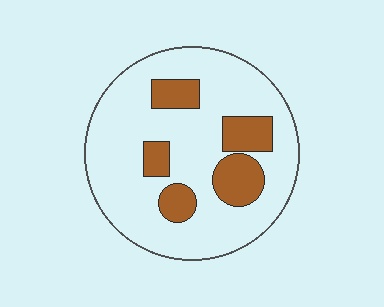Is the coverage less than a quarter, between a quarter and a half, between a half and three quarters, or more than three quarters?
Less than a quarter.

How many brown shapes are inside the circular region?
5.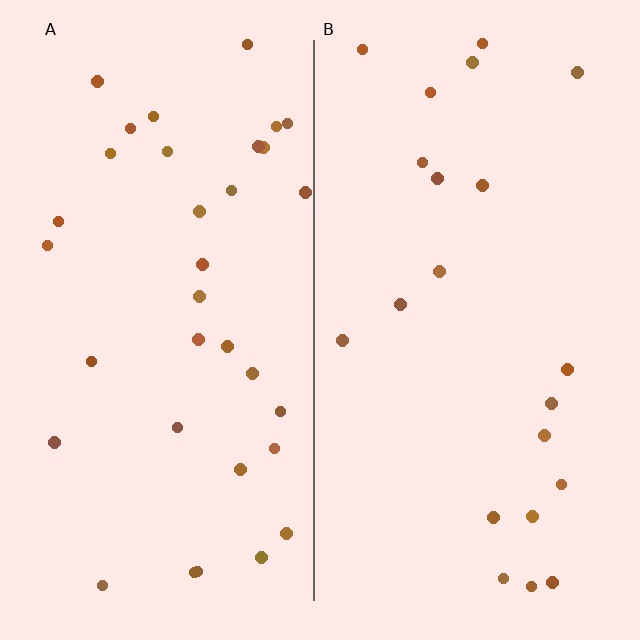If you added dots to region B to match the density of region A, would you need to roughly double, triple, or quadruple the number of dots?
Approximately double.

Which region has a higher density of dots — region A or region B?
A (the left).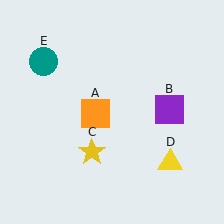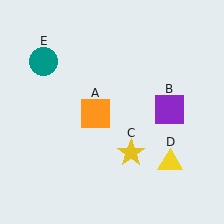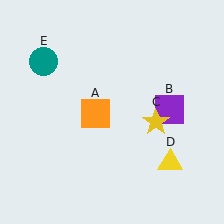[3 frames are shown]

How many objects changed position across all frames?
1 object changed position: yellow star (object C).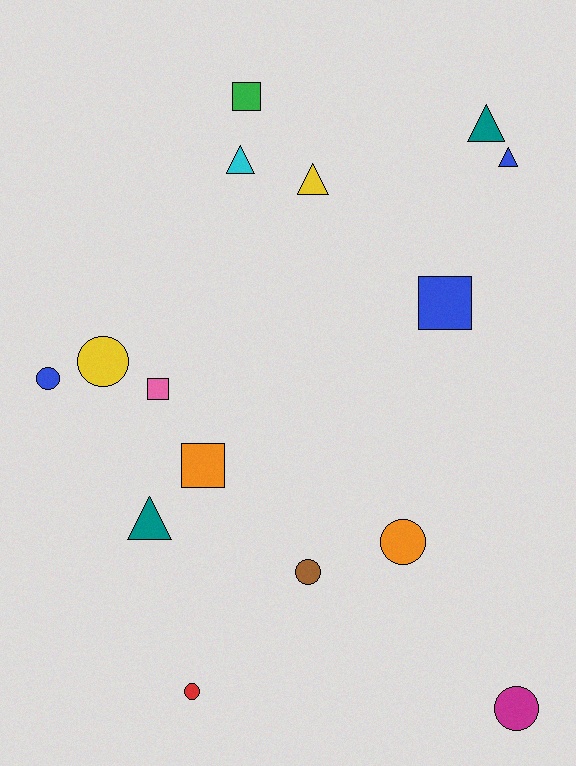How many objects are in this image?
There are 15 objects.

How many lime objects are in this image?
There are no lime objects.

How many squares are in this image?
There are 4 squares.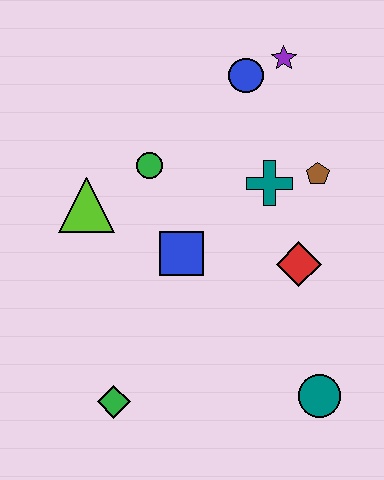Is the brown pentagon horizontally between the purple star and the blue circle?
No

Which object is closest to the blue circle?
The purple star is closest to the blue circle.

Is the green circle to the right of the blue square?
No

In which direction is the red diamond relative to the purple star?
The red diamond is below the purple star.